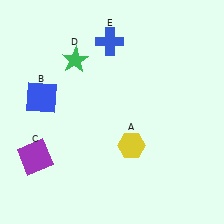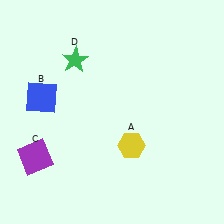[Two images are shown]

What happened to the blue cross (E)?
The blue cross (E) was removed in Image 2. It was in the top-left area of Image 1.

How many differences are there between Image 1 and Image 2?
There is 1 difference between the two images.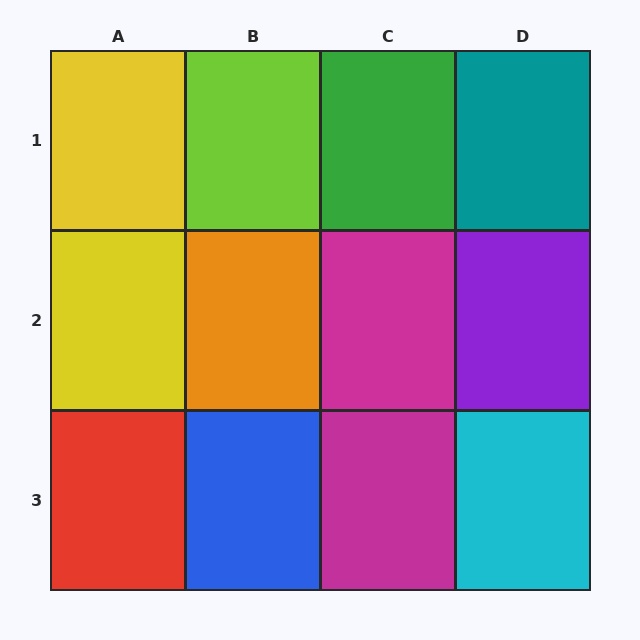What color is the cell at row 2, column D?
Purple.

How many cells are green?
1 cell is green.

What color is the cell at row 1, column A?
Yellow.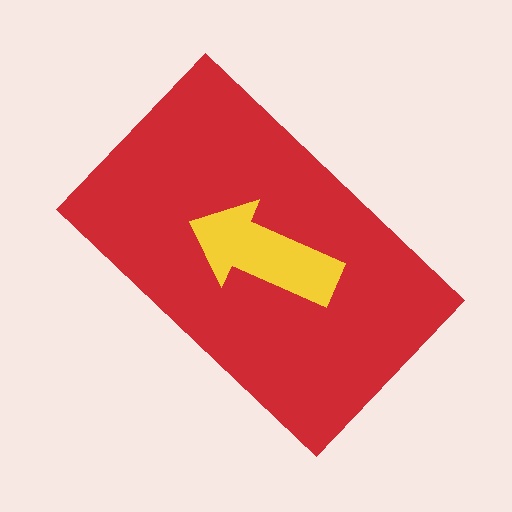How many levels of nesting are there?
2.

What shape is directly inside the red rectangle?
The yellow arrow.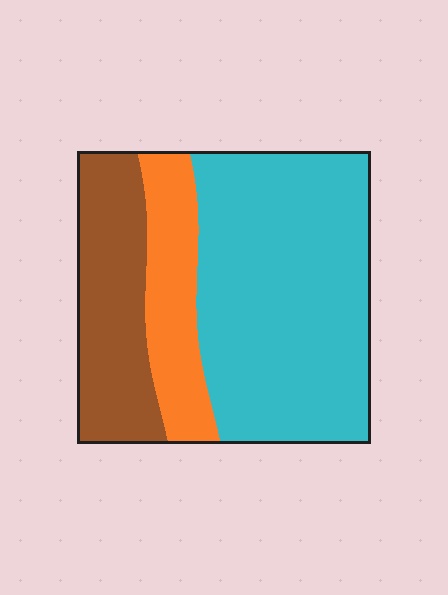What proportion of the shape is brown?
Brown covers 25% of the shape.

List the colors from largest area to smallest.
From largest to smallest: cyan, brown, orange.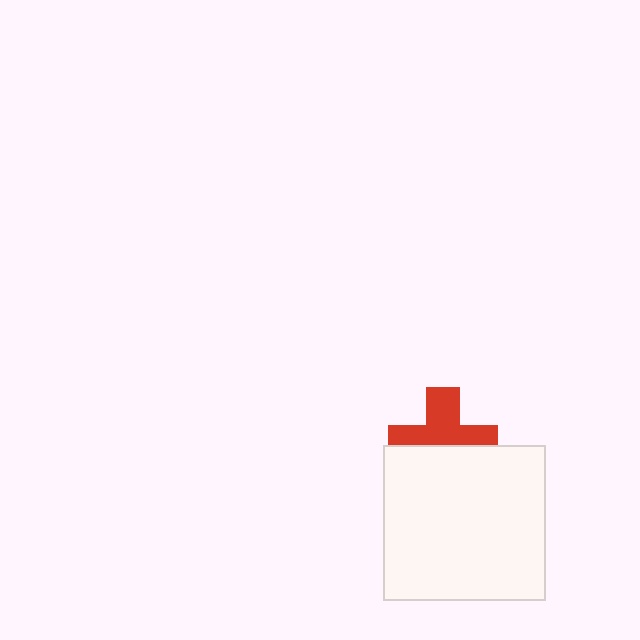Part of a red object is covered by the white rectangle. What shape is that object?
It is a cross.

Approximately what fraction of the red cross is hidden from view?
Roughly 45% of the red cross is hidden behind the white rectangle.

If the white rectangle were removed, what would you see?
You would see the complete red cross.